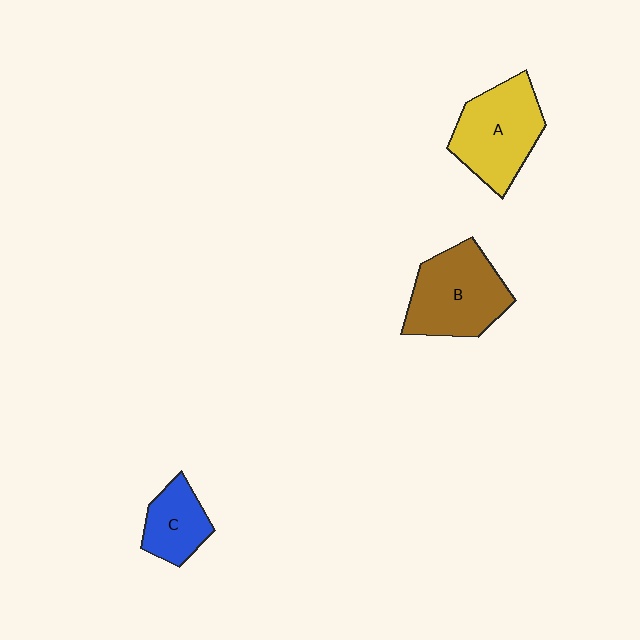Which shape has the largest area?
Shape B (brown).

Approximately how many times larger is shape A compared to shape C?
Approximately 1.7 times.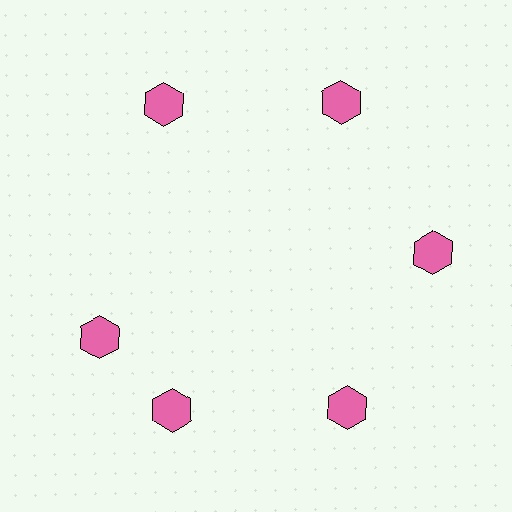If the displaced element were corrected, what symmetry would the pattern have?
It would have 6-fold rotational symmetry — the pattern would map onto itself every 60 degrees.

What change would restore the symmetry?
The symmetry would be restored by rotating it back into even spacing with its neighbors so that all 6 hexagons sit at equal angles and equal distance from the center.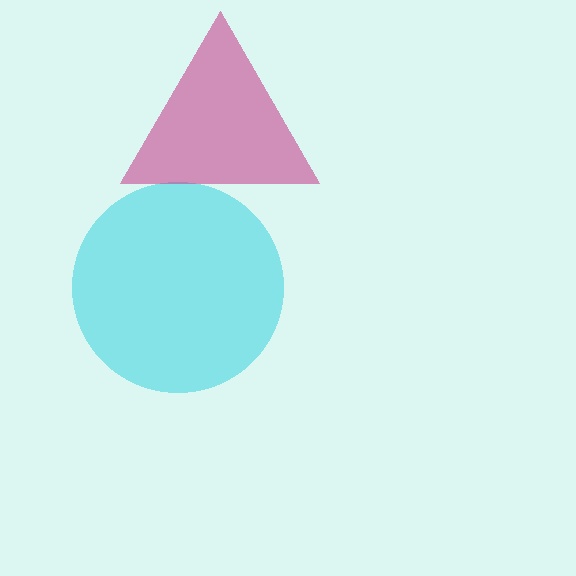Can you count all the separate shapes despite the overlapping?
Yes, there are 2 separate shapes.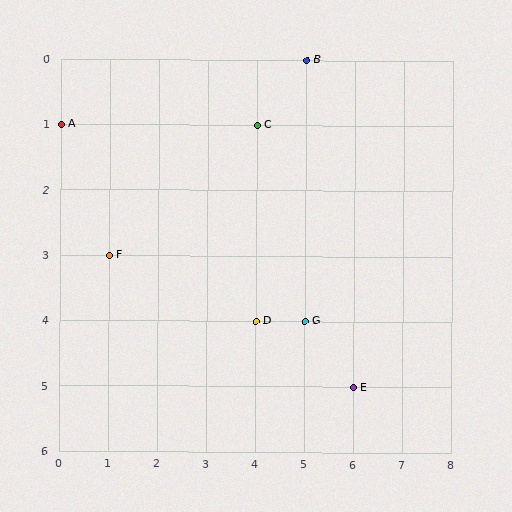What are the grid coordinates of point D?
Point D is at grid coordinates (4, 4).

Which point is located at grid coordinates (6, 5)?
Point E is at (6, 5).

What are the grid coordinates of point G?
Point G is at grid coordinates (5, 4).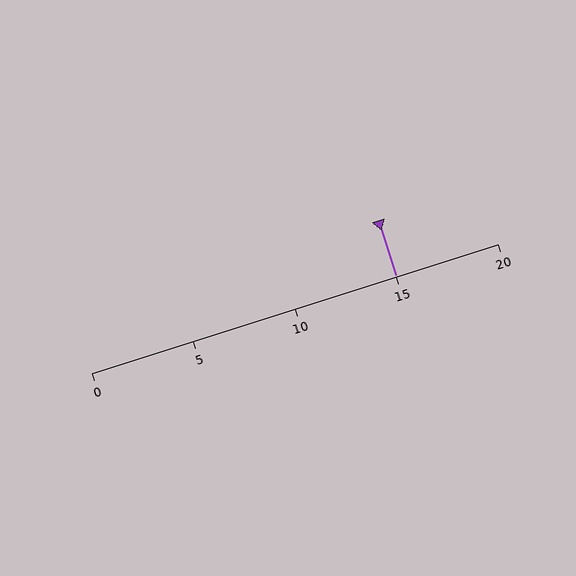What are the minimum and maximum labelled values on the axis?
The axis runs from 0 to 20.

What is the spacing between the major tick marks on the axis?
The major ticks are spaced 5 apart.